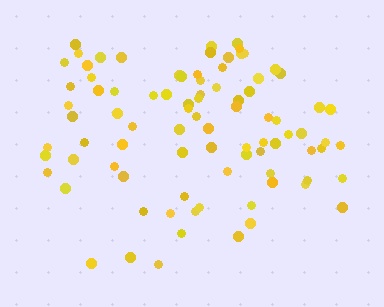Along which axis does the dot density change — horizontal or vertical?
Vertical.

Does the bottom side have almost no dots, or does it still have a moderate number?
Still a moderate number, just noticeably fewer than the top.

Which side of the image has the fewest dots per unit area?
The bottom.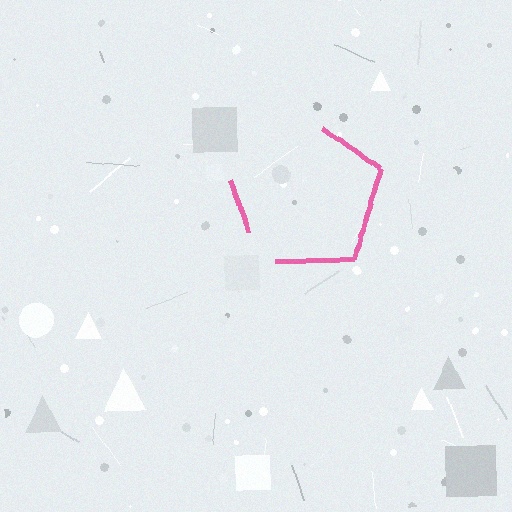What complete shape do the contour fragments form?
The contour fragments form a pentagon.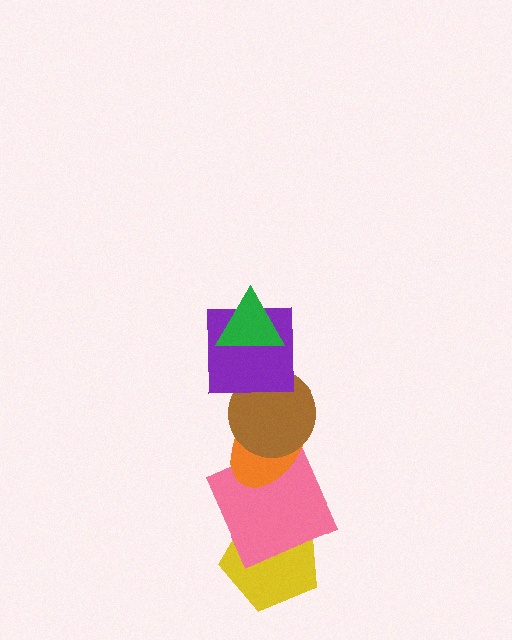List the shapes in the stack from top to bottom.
From top to bottom: the green triangle, the purple square, the brown circle, the orange ellipse, the pink square, the yellow pentagon.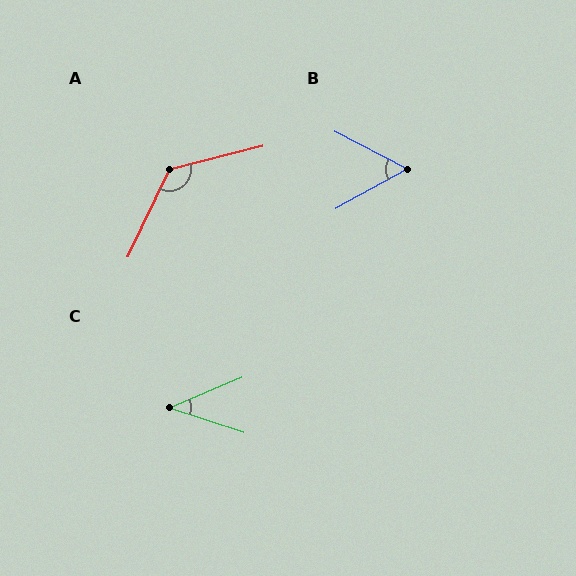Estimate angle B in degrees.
Approximately 56 degrees.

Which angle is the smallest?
C, at approximately 41 degrees.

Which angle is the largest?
A, at approximately 129 degrees.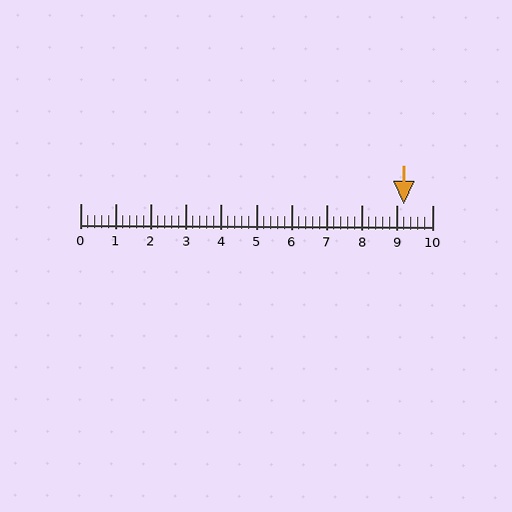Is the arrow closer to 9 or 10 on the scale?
The arrow is closer to 9.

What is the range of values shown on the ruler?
The ruler shows values from 0 to 10.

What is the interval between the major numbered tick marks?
The major tick marks are spaced 1 units apart.